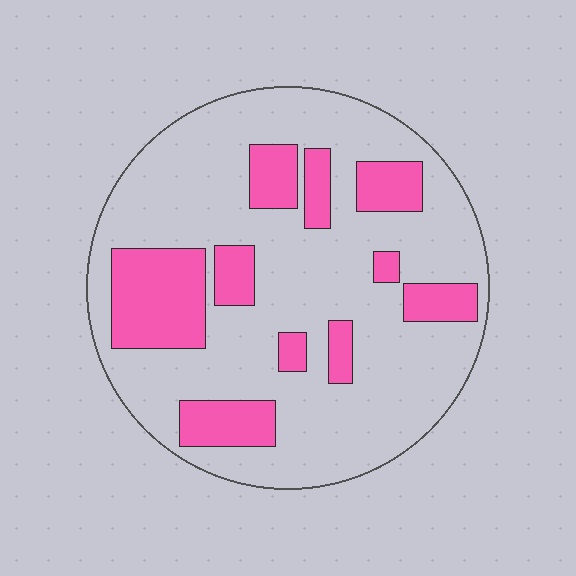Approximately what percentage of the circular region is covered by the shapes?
Approximately 25%.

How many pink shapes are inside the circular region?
10.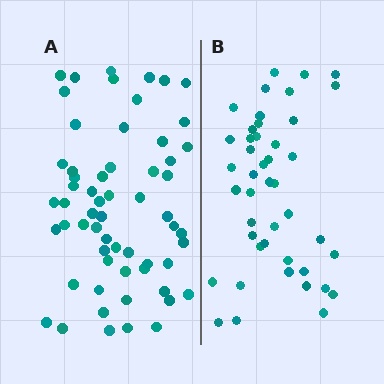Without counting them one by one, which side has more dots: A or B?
Region A (the left region) has more dots.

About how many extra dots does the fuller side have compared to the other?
Region A has approximately 15 more dots than region B.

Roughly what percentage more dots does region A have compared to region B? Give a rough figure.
About 35% more.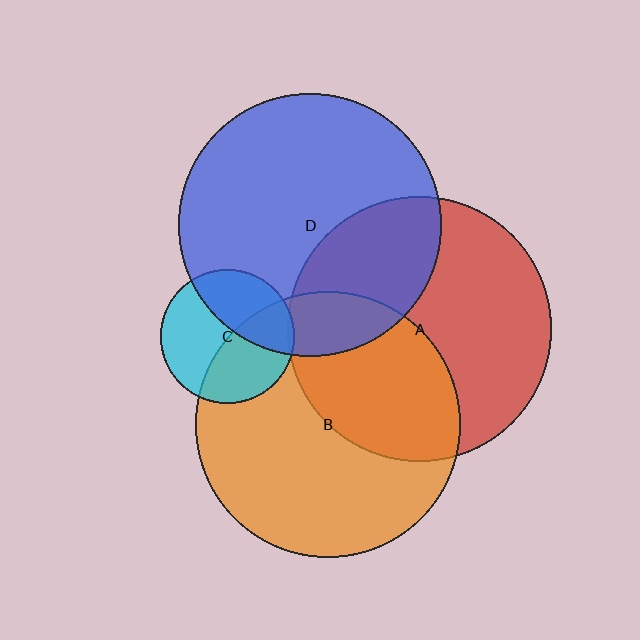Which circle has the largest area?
Circle B (orange).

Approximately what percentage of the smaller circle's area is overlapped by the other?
Approximately 5%.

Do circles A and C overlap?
Yes.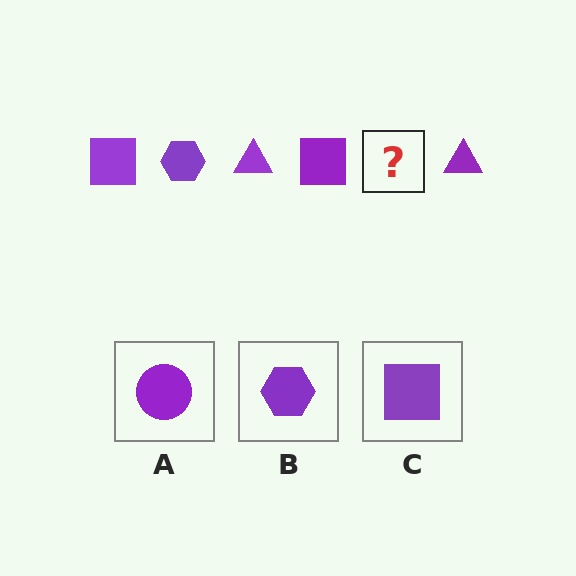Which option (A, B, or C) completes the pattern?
B.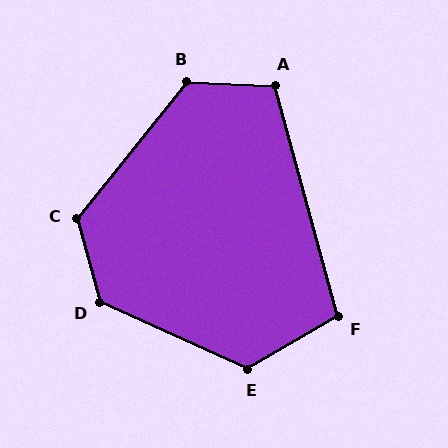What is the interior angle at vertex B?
Approximately 126 degrees (obtuse).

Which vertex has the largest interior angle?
D, at approximately 129 degrees.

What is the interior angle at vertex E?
Approximately 125 degrees (obtuse).